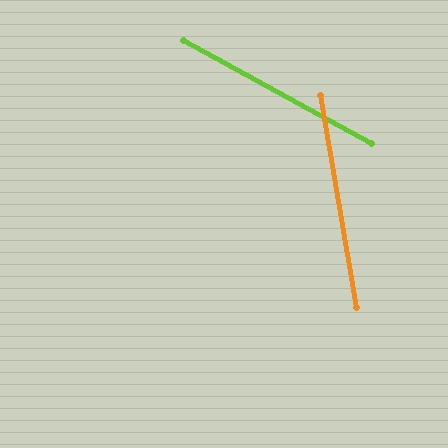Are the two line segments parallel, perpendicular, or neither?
Neither parallel nor perpendicular — they differ by about 52°.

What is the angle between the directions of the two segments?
Approximately 52 degrees.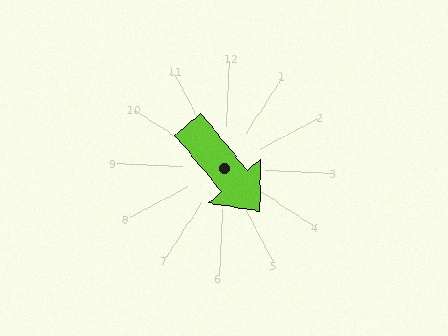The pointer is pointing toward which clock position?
Roughly 5 o'clock.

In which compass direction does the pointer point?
Southeast.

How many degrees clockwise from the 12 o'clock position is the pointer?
Approximately 138 degrees.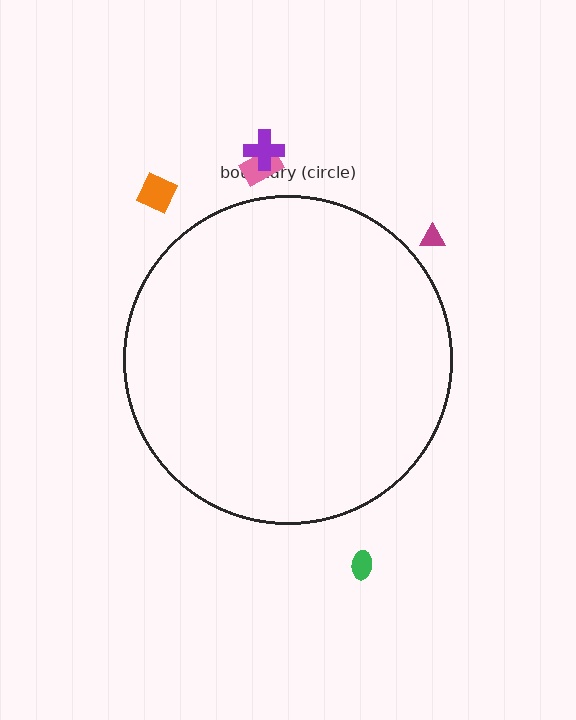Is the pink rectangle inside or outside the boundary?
Outside.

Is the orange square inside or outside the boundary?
Outside.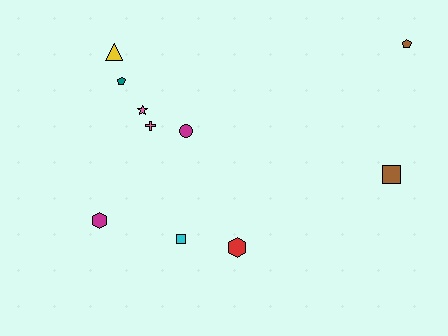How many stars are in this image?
There is 1 star.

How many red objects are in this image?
There is 1 red object.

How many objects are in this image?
There are 10 objects.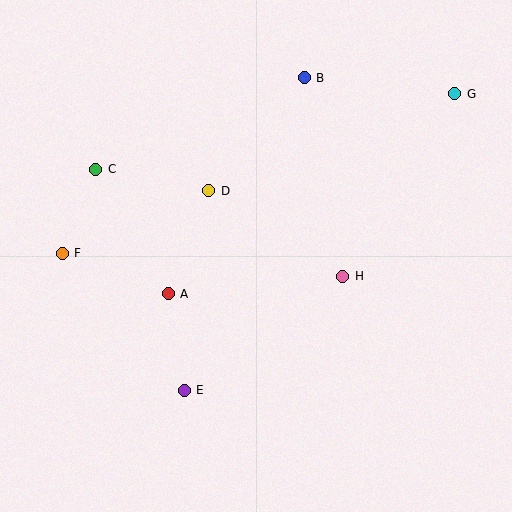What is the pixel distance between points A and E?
The distance between A and E is 98 pixels.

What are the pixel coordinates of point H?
Point H is at (343, 276).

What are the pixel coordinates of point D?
Point D is at (209, 191).